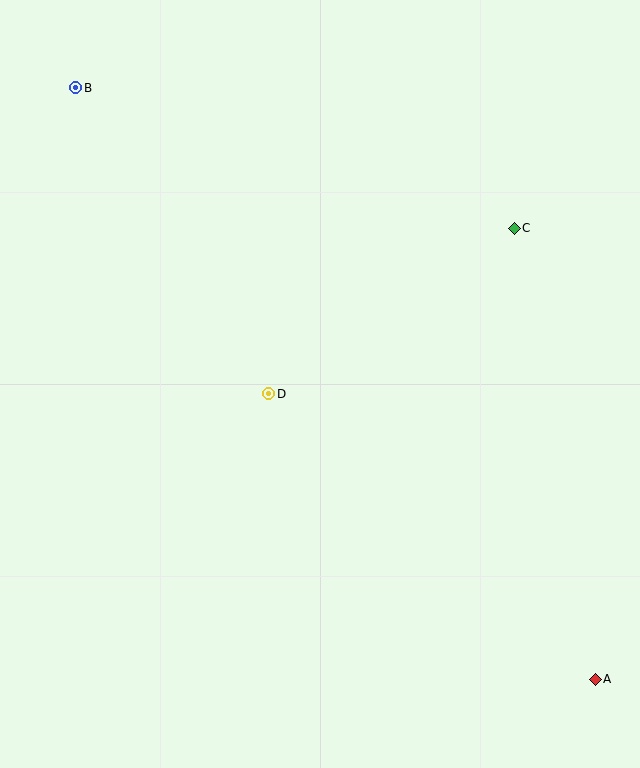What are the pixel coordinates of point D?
Point D is at (269, 394).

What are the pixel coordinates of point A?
Point A is at (595, 679).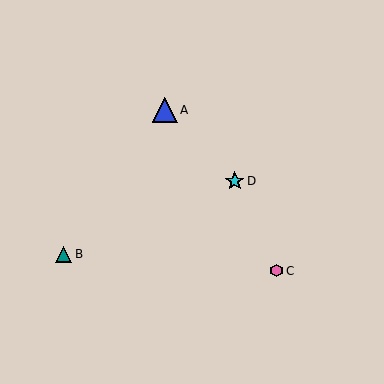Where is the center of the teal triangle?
The center of the teal triangle is at (64, 254).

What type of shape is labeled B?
Shape B is a teal triangle.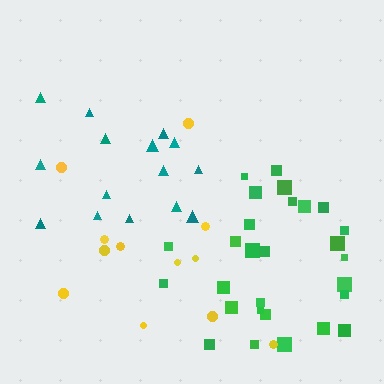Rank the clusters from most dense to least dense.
green, teal, yellow.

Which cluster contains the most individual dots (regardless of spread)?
Green (29).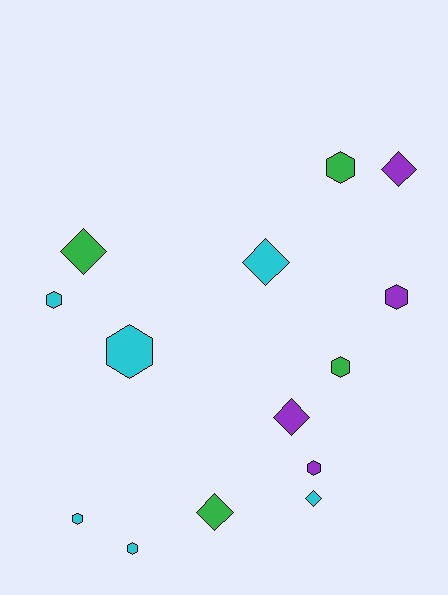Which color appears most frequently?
Cyan, with 6 objects.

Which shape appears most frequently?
Hexagon, with 8 objects.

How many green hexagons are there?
There are 2 green hexagons.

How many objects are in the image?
There are 14 objects.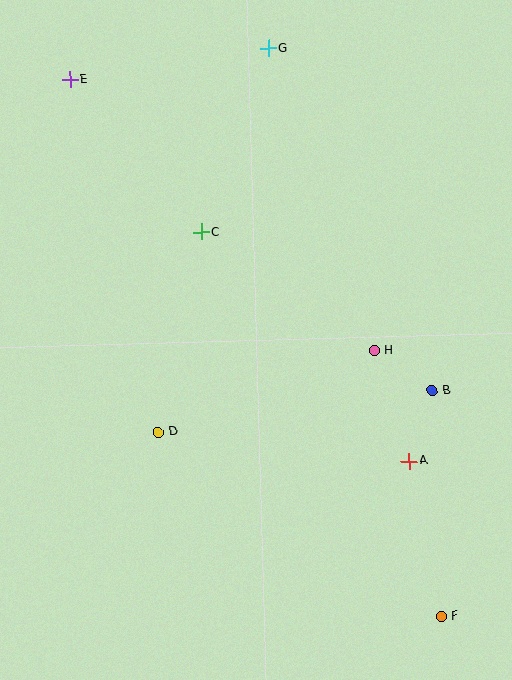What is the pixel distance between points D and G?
The distance between D and G is 399 pixels.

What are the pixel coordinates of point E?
Point E is at (70, 79).